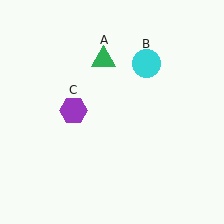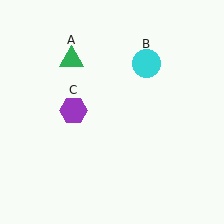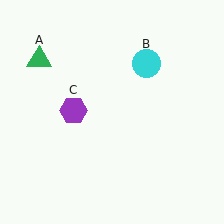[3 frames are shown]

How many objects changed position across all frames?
1 object changed position: green triangle (object A).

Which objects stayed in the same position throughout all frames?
Cyan circle (object B) and purple hexagon (object C) remained stationary.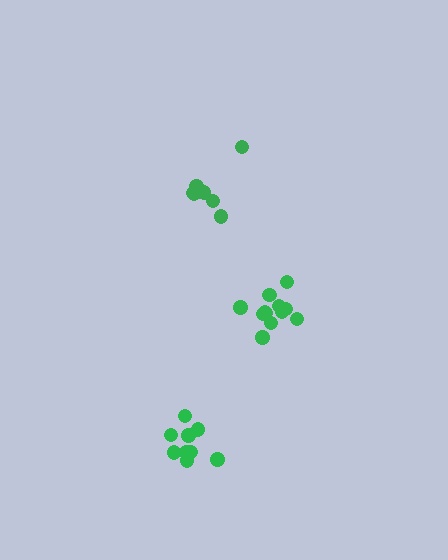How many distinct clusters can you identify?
There are 3 distinct clusters.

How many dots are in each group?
Group 1: 8 dots, Group 2: 9 dots, Group 3: 12 dots (29 total).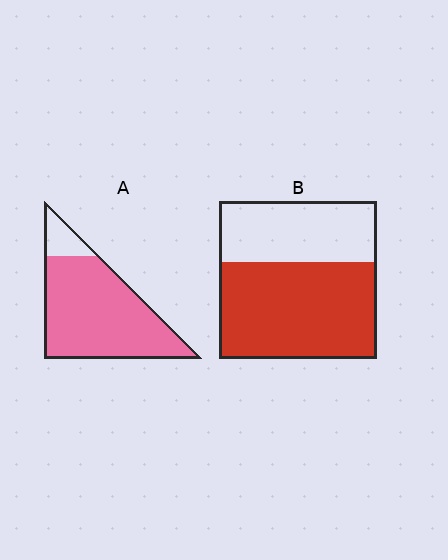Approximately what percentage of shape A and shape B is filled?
A is approximately 90% and B is approximately 60%.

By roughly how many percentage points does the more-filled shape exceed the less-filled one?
By roughly 25 percentage points (A over B).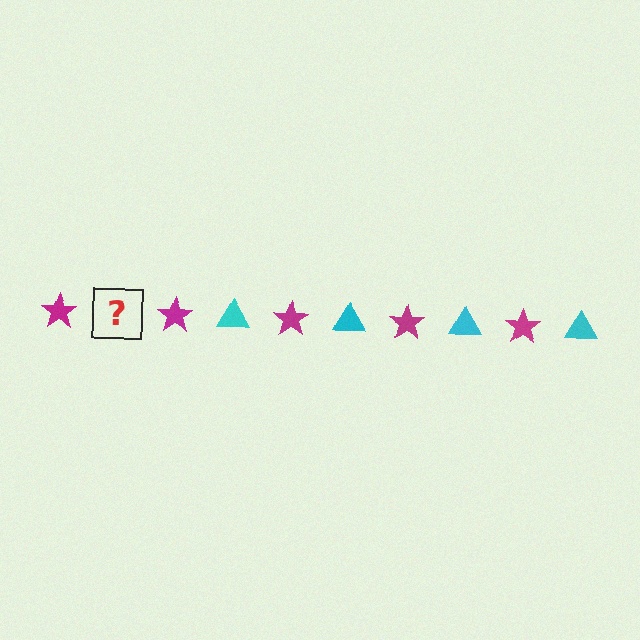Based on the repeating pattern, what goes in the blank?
The blank should be a cyan triangle.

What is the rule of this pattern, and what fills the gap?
The rule is that the pattern alternates between magenta star and cyan triangle. The gap should be filled with a cyan triangle.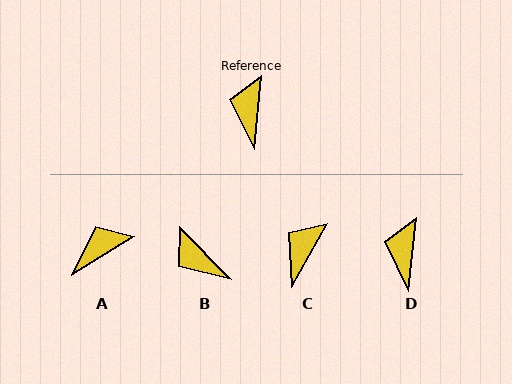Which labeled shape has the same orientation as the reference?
D.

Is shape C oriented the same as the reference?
No, it is off by about 24 degrees.